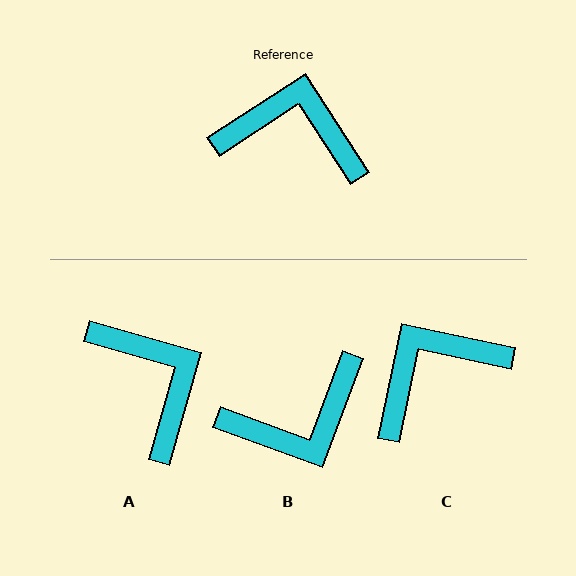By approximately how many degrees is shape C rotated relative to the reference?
Approximately 45 degrees counter-clockwise.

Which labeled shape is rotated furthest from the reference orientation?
B, about 143 degrees away.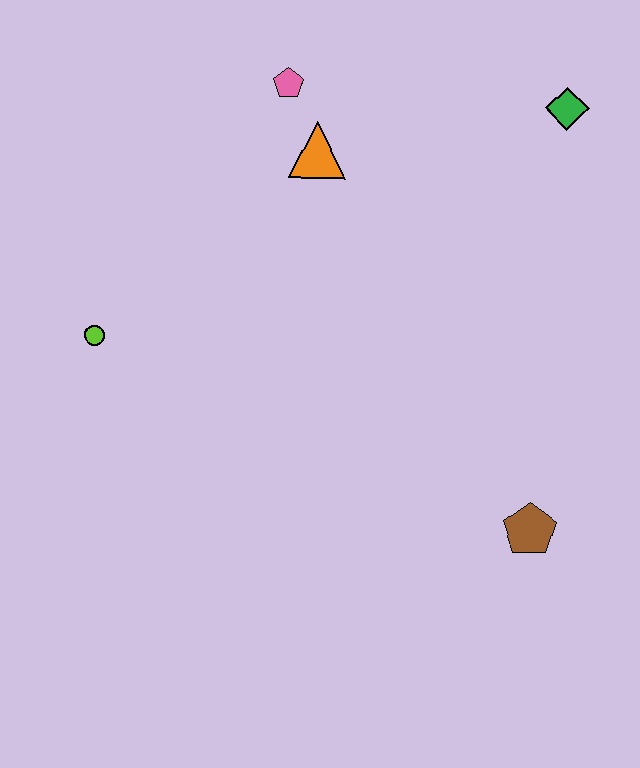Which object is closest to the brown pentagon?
The green diamond is closest to the brown pentagon.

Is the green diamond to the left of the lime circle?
No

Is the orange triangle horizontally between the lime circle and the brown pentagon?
Yes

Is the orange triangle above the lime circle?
Yes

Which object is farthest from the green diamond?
The lime circle is farthest from the green diamond.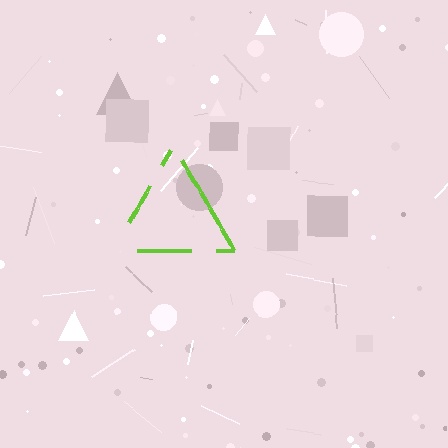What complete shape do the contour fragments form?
The contour fragments form a triangle.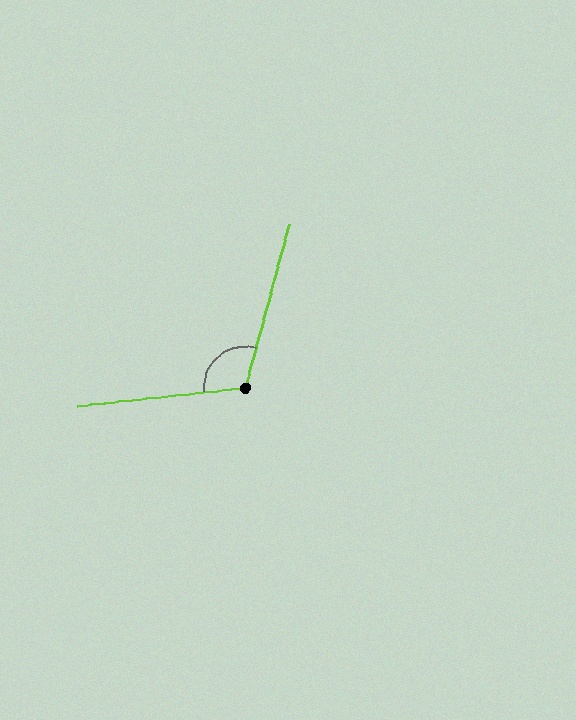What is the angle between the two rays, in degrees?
Approximately 111 degrees.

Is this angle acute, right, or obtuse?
It is obtuse.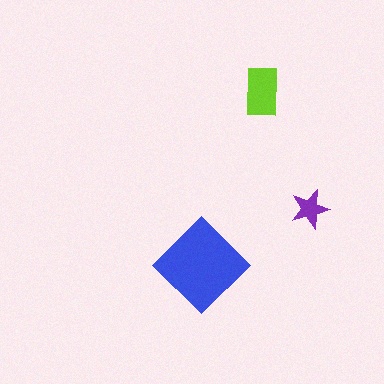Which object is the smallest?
The purple star.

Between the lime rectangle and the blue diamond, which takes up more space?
The blue diamond.